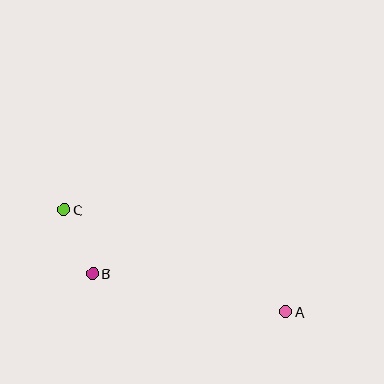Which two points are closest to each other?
Points B and C are closest to each other.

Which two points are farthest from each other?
Points A and C are farthest from each other.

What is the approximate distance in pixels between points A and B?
The distance between A and B is approximately 197 pixels.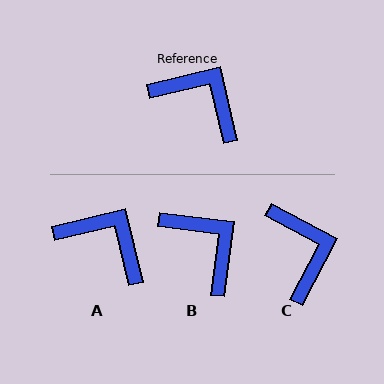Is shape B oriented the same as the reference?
No, it is off by about 21 degrees.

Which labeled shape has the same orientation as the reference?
A.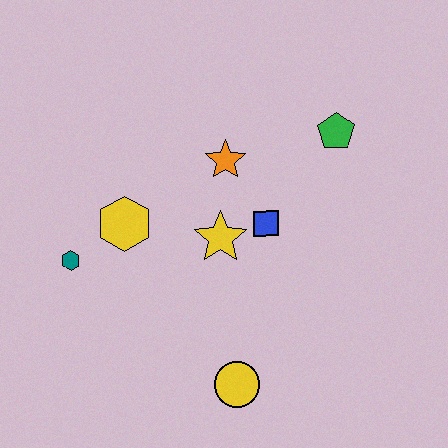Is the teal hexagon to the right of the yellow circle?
No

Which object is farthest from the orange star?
The yellow circle is farthest from the orange star.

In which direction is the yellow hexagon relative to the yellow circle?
The yellow hexagon is above the yellow circle.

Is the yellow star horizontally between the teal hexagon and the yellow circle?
Yes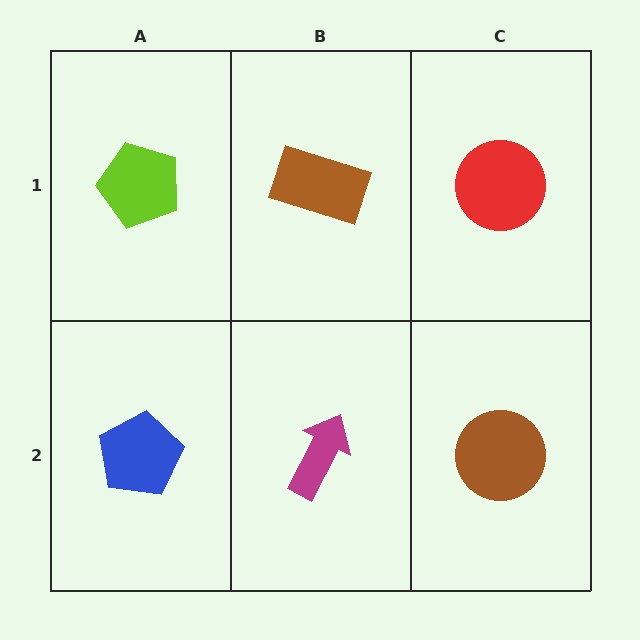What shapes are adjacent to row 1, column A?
A blue pentagon (row 2, column A), a brown rectangle (row 1, column B).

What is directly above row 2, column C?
A red circle.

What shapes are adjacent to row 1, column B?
A magenta arrow (row 2, column B), a lime pentagon (row 1, column A), a red circle (row 1, column C).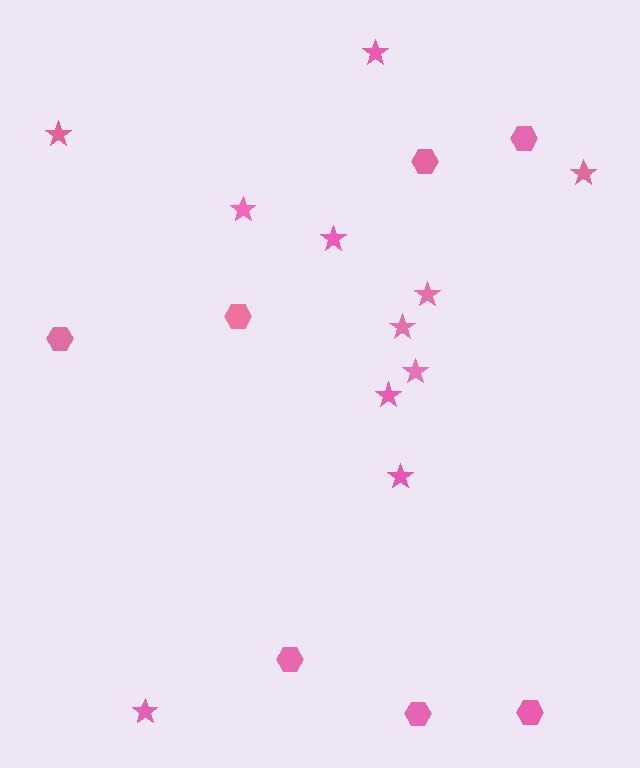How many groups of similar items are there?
There are 2 groups: one group of hexagons (7) and one group of stars (11).